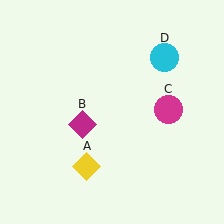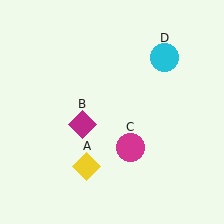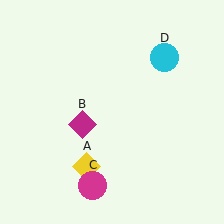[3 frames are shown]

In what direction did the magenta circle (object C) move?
The magenta circle (object C) moved down and to the left.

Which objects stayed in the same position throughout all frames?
Yellow diamond (object A) and magenta diamond (object B) and cyan circle (object D) remained stationary.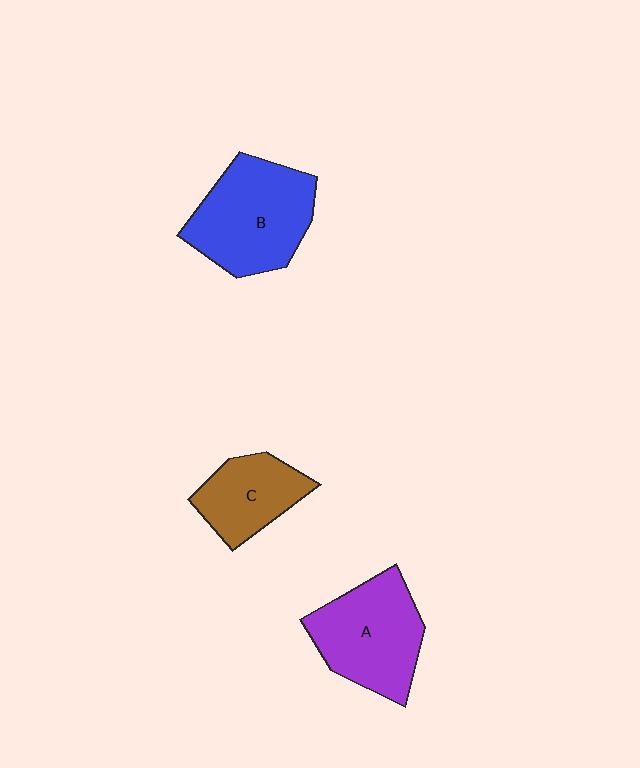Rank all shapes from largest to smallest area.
From largest to smallest: B (blue), A (purple), C (brown).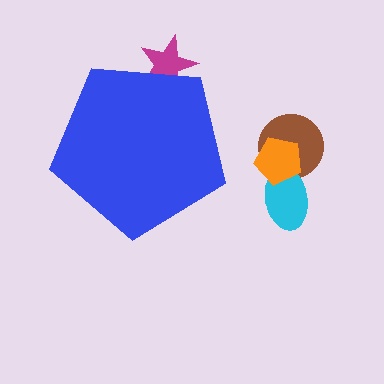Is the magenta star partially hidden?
Yes, the magenta star is partially hidden behind the blue pentagon.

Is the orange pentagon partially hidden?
No, the orange pentagon is fully visible.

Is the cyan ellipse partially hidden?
No, the cyan ellipse is fully visible.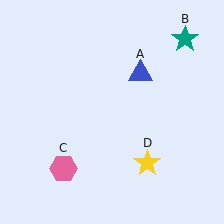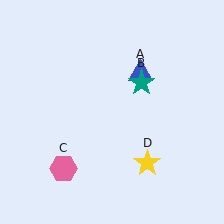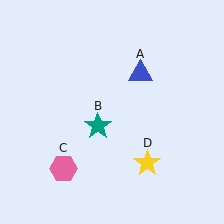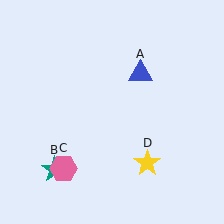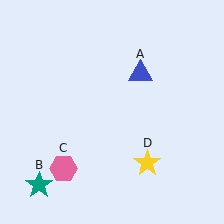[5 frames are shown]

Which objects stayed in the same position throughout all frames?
Blue triangle (object A) and pink hexagon (object C) and yellow star (object D) remained stationary.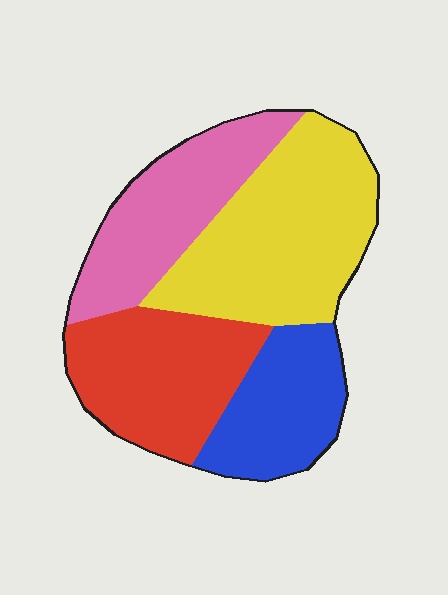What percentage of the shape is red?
Red covers roughly 25% of the shape.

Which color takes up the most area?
Yellow, at roughly 35%.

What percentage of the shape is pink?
Pink takes up about one fifth (1/5) of the shape.